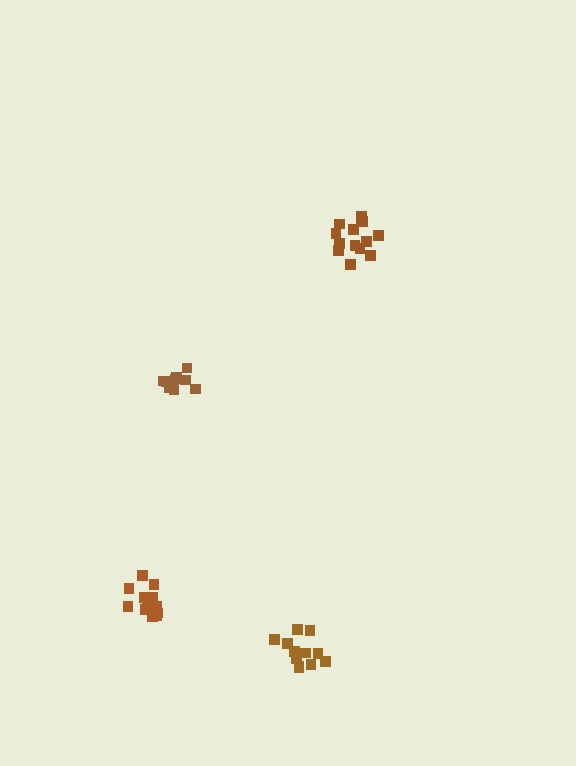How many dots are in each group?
Group 1: 12 dots, Group 2: 11 dots, Group 3: 14 dots, Group 4: 16 dots (53 total).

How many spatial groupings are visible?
There are 4 spatial groupings.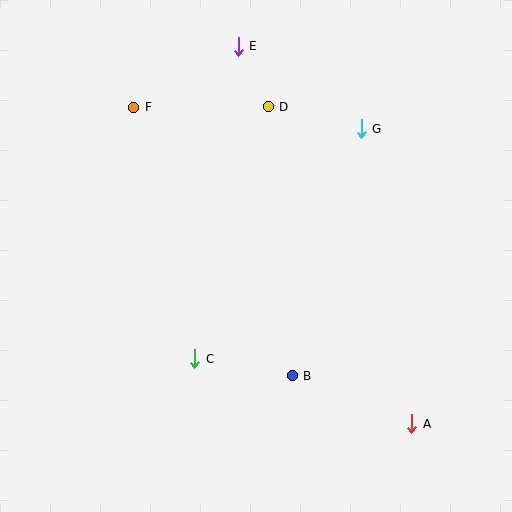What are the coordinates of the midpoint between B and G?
The midpoint between B and G is at (327, 252).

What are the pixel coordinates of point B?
Point B is at (292, 376).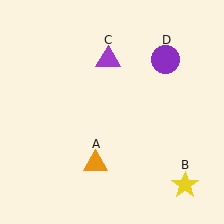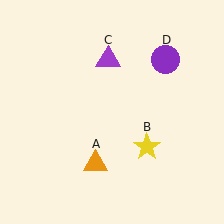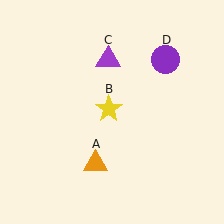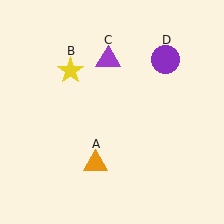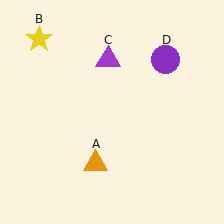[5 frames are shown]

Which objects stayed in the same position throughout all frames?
Orange triangle (object A) and purple triangle (object C) and purple circle (object D) remained stationary.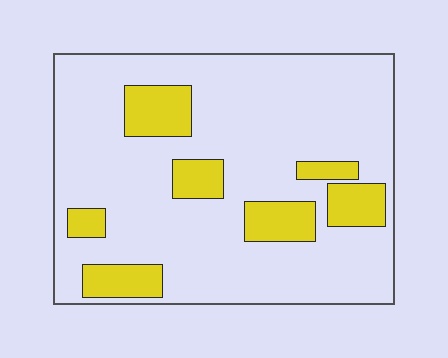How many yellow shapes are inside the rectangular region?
7.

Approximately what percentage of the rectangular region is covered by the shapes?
Approximately 20%.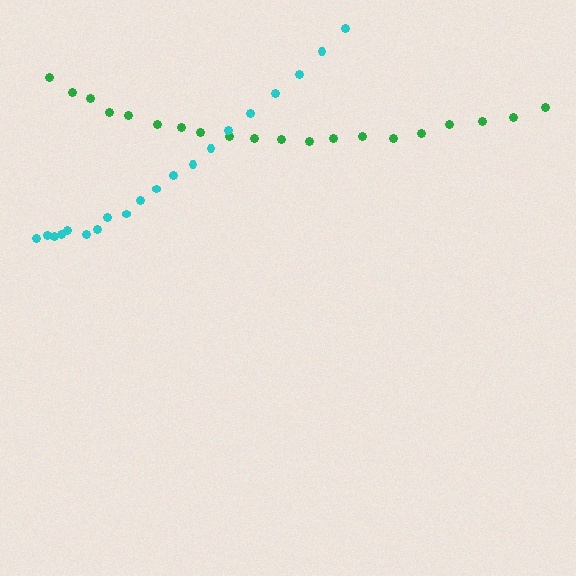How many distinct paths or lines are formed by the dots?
There are 2 distinct paths.